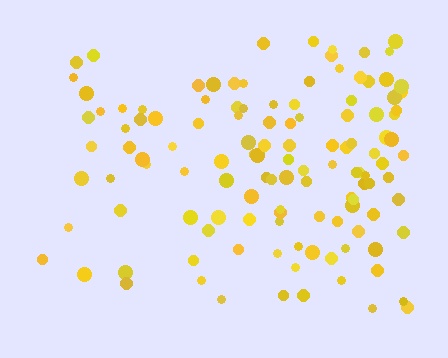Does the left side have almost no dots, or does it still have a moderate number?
Still a moderate number, just noticeably fewer than the right.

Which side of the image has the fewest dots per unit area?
The left.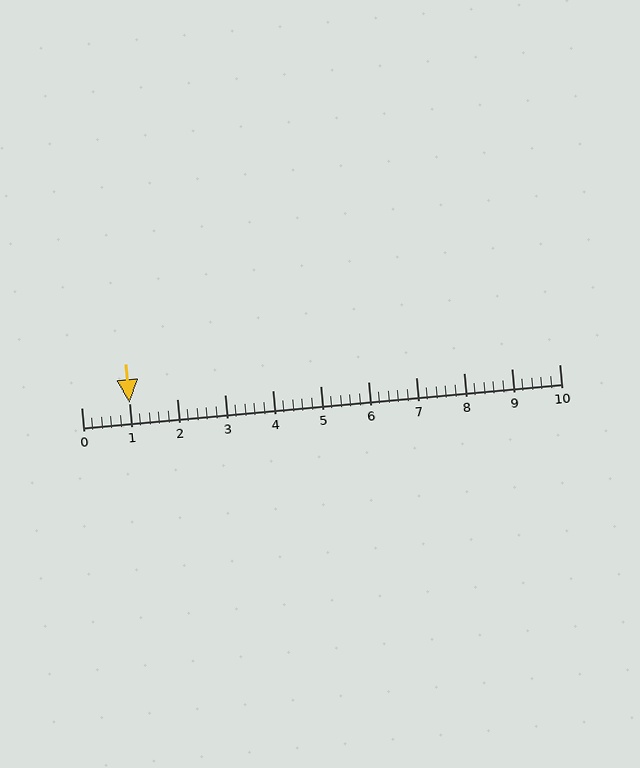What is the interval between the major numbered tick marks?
The major tick marks are spaced 1 units apart.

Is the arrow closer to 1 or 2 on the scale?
The arrow is closer to 1.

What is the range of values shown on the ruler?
The ruler shows values from 0 to 10.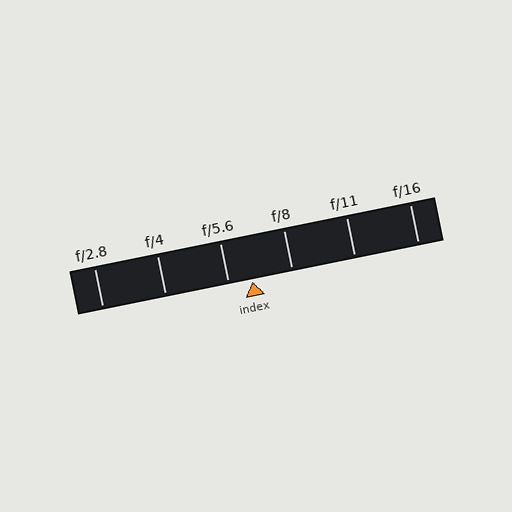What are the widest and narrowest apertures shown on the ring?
The widest aperture shown is f/2.8 and the narrowest is f/16.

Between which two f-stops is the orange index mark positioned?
The index mark is between f/5.6 and f/8.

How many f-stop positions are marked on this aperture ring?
There are 6 f-stop positions marked.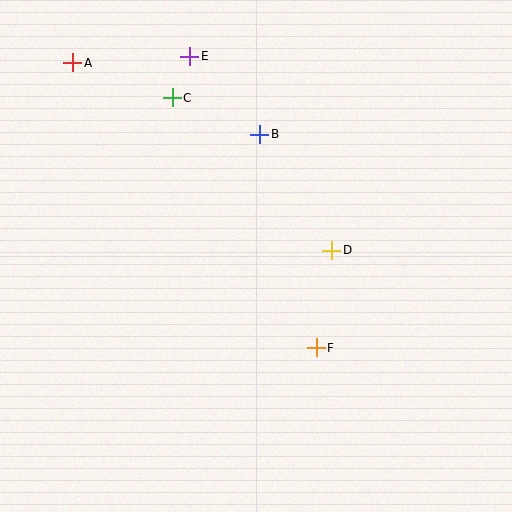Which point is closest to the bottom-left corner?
Point F is closest to the bottom-left corner.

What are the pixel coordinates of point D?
Point D is at (332, 250).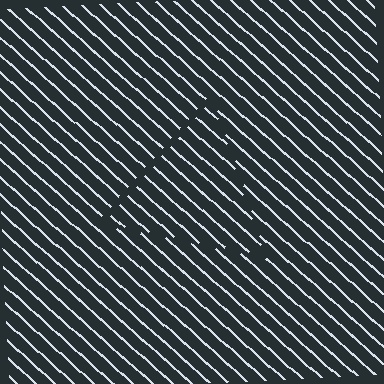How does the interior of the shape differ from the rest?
The interior of the shape contains the same grating, shifted by half a period — the contour is defined by the phase discontinuity where line-ends from the inner and outer gratings abut.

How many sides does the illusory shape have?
3 sides — the line-ends trace a triangle.